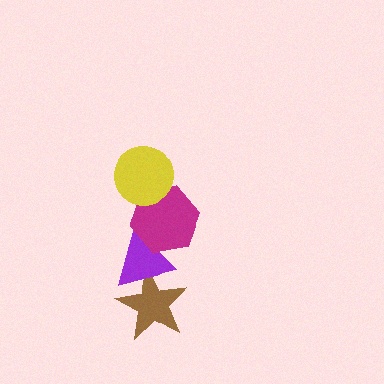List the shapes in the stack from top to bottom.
From top to bottom: the yellow circle, the magenta hexagon, the purple triangle, the brown star.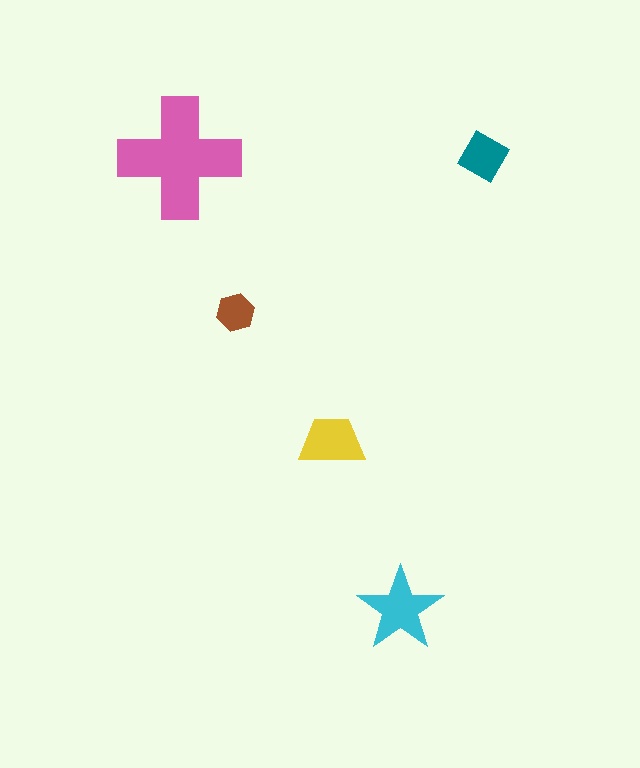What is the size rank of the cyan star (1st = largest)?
2nd.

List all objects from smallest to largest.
The brown hexagon, the teal diamond, the yellow trapezoid, the cyan star, the pink cross.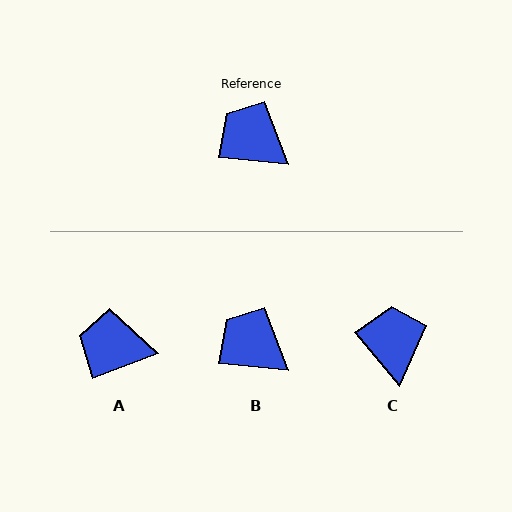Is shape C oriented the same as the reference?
No, it is off by about 44 degrees.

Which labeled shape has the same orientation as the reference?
B.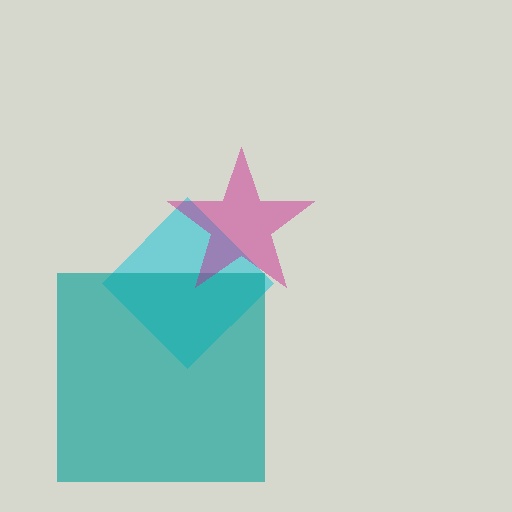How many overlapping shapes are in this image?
There are 3 overlapping shapes in the image.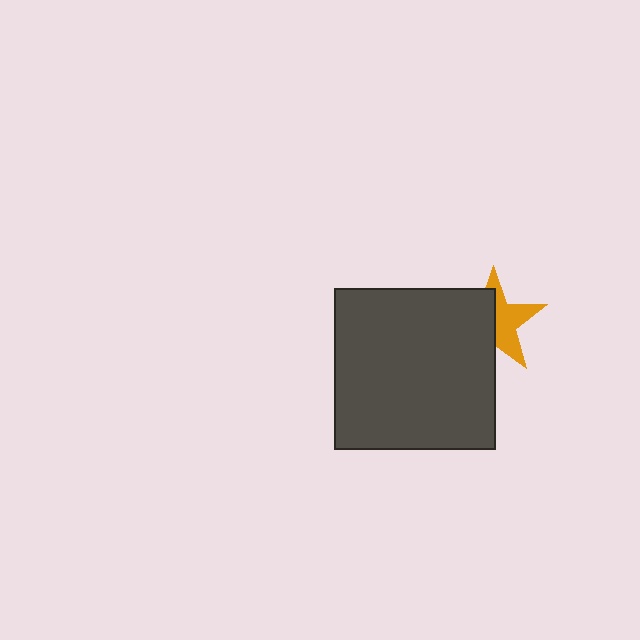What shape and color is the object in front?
The object in front is a dark gray square.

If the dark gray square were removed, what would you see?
You would see the complete orange star.